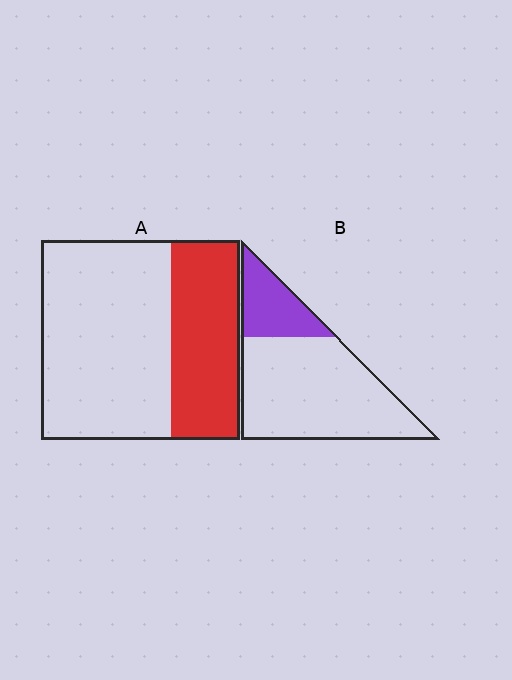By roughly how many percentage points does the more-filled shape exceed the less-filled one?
By roughly 10 percentage points (A over B).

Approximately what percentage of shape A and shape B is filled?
A is approximately 35% and B is approximately 25%.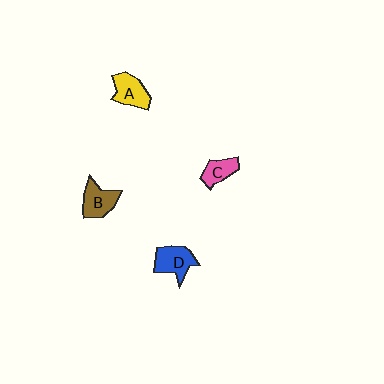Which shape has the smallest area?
Shape C (pink).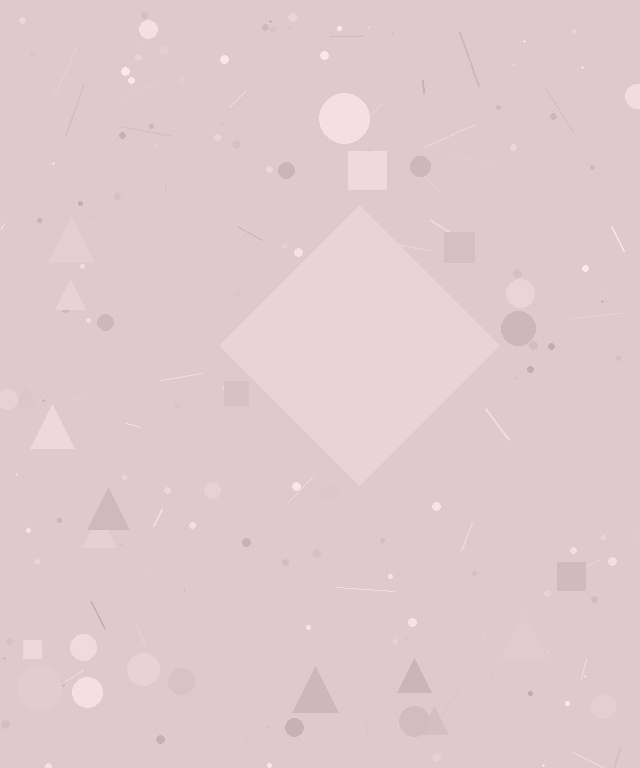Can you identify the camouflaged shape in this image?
The camouflaged shape is a diamond.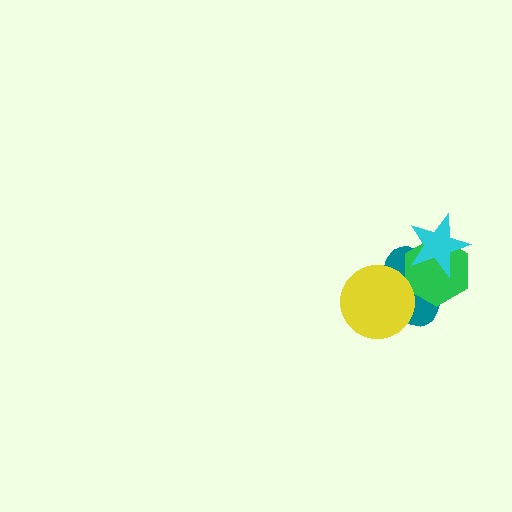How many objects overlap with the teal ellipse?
3 objects overlap with the teal ellipse.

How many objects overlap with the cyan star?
2 objects overlap with the cyan star.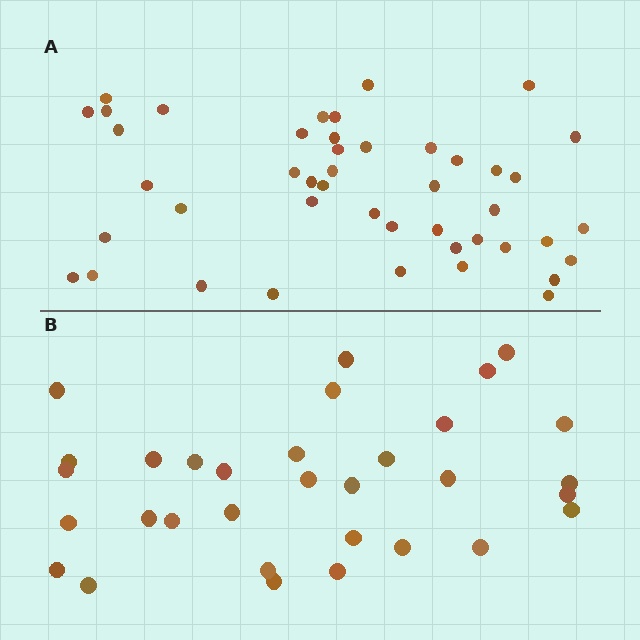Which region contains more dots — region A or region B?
Region A (the top region) has more dots.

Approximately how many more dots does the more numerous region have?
Region A has approximately 15 more dots than region B.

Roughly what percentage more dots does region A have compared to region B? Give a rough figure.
About 40% more.